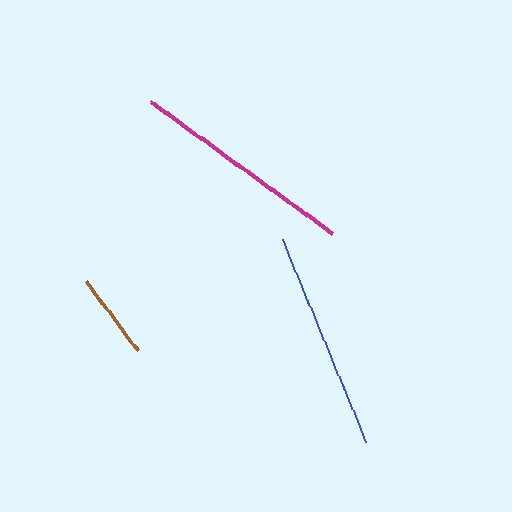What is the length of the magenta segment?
The magenta segment is approximately 224 pixels long.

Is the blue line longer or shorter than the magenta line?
The magenta line is longer than the blue line.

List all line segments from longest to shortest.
From longest to shortest: magenta, blue, brown.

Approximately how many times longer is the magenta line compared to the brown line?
The magenta line is approximately 2.6 times the length of the brown line.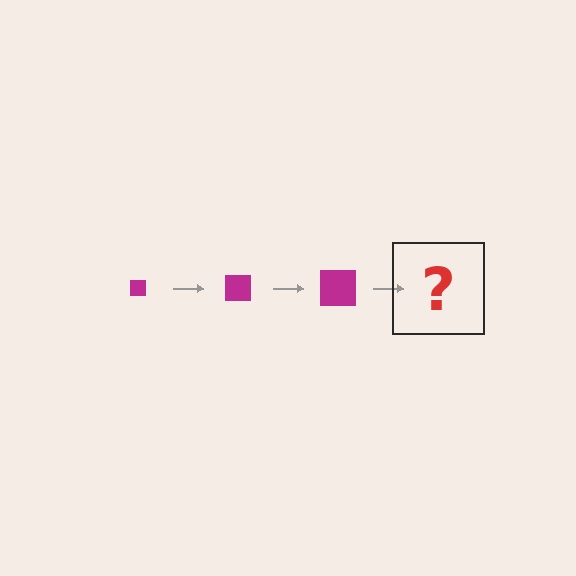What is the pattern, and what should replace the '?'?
The pattern is that the square gets progressively larger each step. The '?' should be a magenta square, larger than the previous one.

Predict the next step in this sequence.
The next step is a magenta square, larger than the previous one.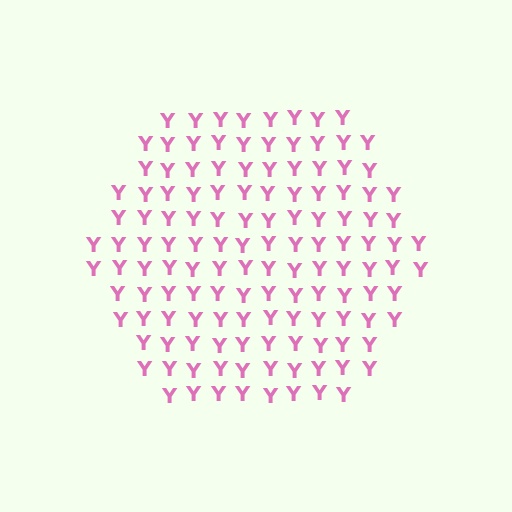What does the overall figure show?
The overall figure shows a hexagon.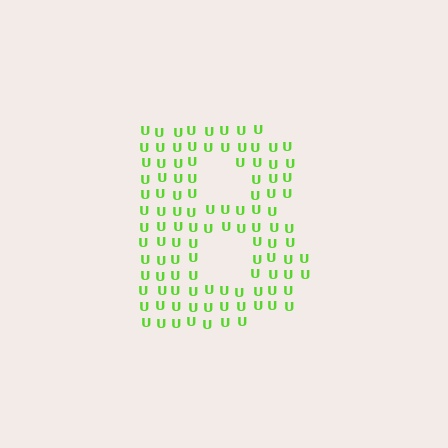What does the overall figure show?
The overall figure shows the letter B.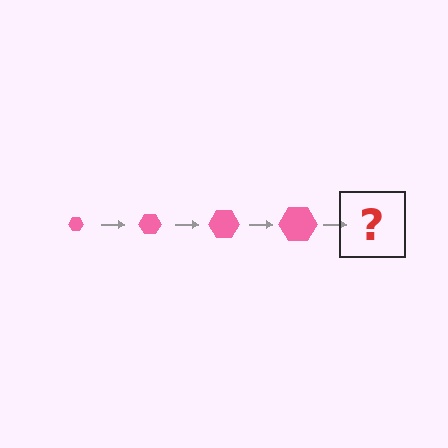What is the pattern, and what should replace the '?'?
The pattern is that the hexagon gets progressively larger each step. The '?' should be a pink hexagon, larger than the previous one.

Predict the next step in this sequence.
The next step is a pink hexagon, larger than the previous one.